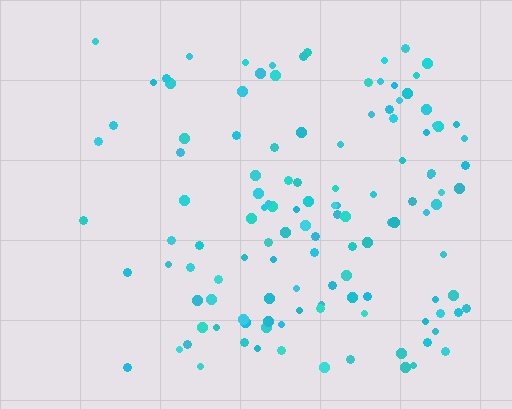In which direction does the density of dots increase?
From left to right, with the right side densest.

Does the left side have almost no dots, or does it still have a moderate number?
Still a moderate number, just noticeably fewer than the right.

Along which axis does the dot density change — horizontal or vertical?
Horizontal.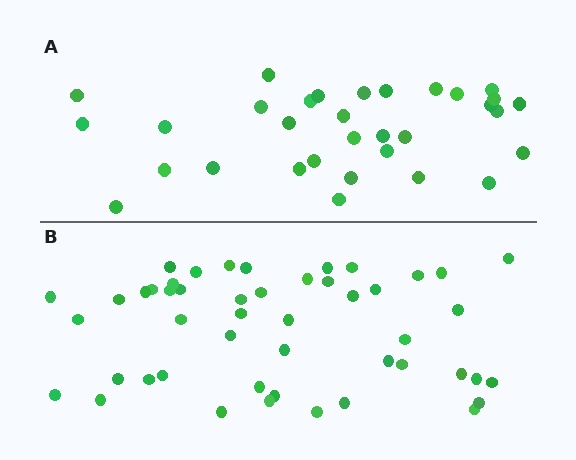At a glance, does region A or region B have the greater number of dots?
Region B (the bottom region) has more dots.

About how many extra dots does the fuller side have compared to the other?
Region B has approximately 15 more dots than region A.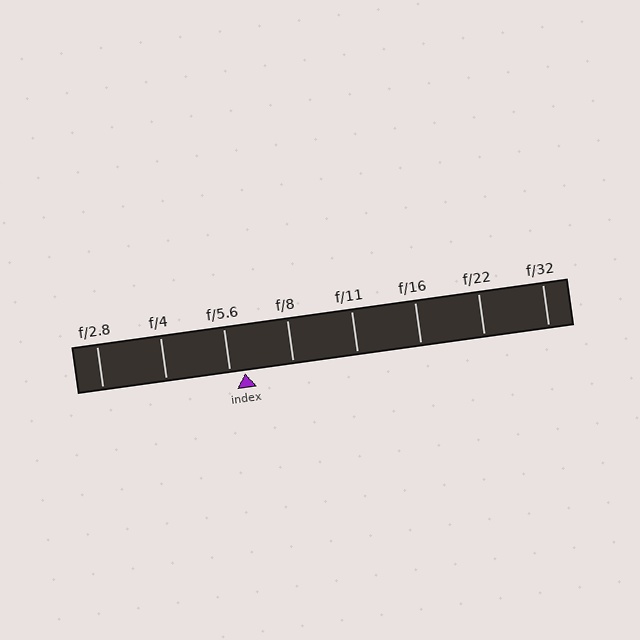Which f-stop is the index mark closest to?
The index mark is closest to f/5.6.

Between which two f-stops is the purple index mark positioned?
The index mark is between f/5.6 and f/8.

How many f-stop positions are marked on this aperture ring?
There are 8 f-stop positions marked.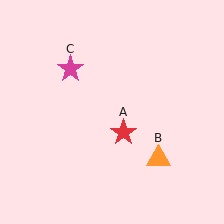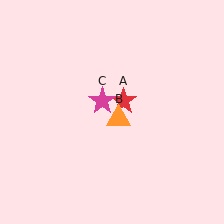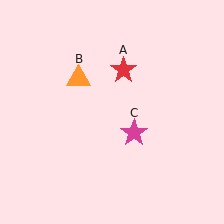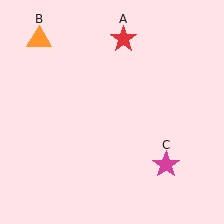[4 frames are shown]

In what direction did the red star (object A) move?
The red star (object A) moved up.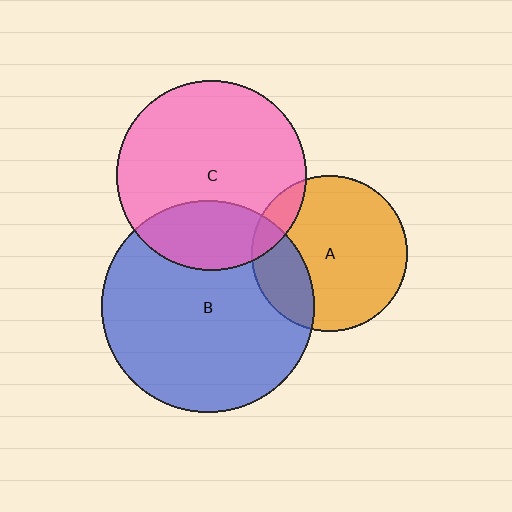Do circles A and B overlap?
Yes.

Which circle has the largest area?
Circle B (blue).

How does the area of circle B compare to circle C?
Approximately 1.3 times.